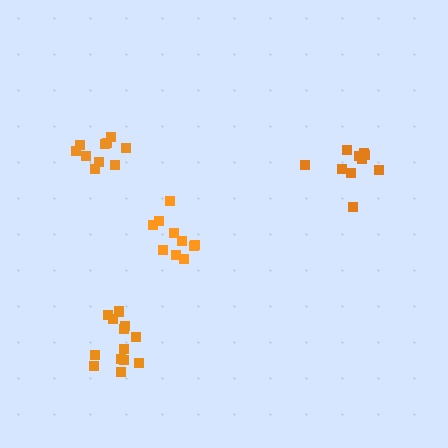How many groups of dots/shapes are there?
There are 4 groups.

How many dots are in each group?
Group 1: 10 dots, Group 2: 10 dots, Group 3: 13 dots, Group 4: 10 dots (43 total).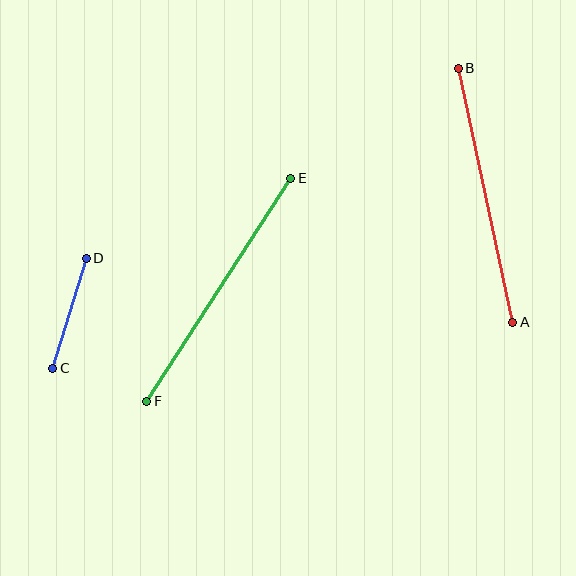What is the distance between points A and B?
The distance is approximately 260 pixels.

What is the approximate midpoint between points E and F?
The midpoint is at approximately (219, 290) pixels.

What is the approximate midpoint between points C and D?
The midpoint is at approximately (69, 313) pixels.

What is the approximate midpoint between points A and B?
The midpoint is at approximately (486, 195) pixels.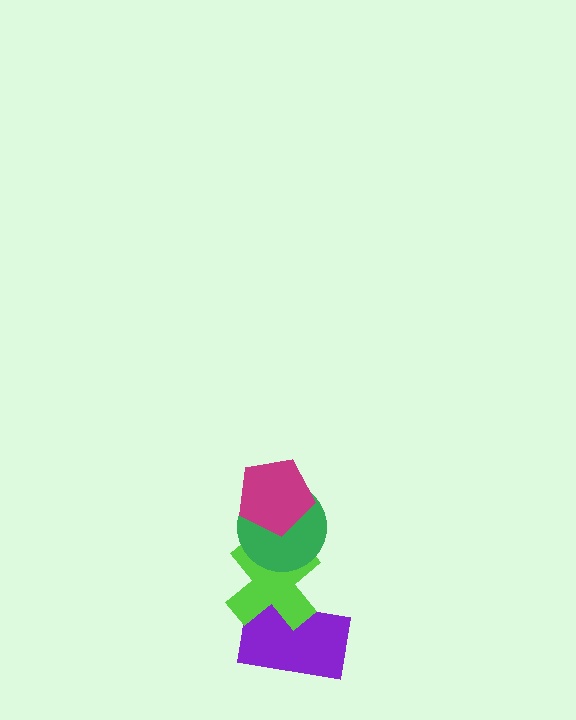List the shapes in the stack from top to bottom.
From top to bottom: the magenta pentagon, the green circle, the lime cross, the purple rectangle.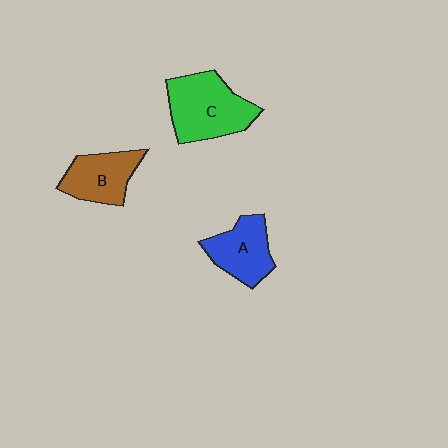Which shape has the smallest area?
Shape B (brown).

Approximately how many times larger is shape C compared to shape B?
Approximately 1.4 times.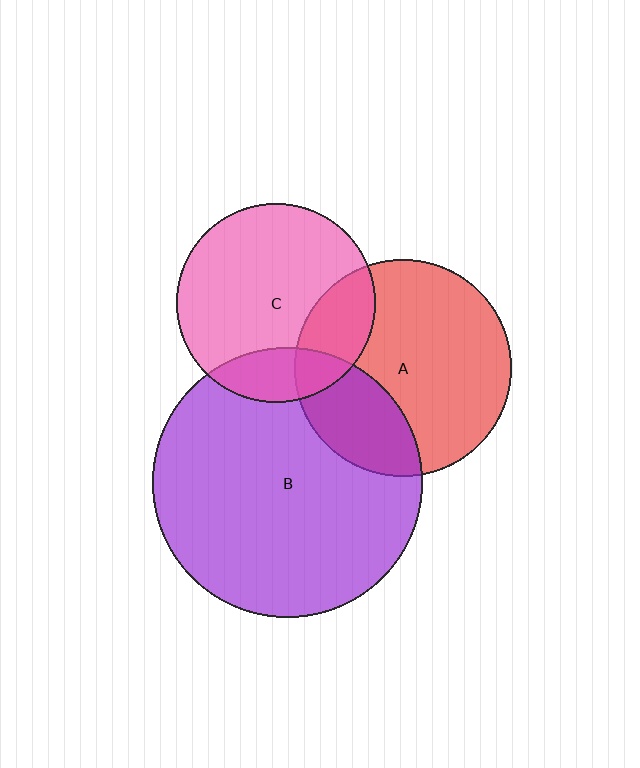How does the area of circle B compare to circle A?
Approximately 1.5 times.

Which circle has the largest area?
Circle B (purple).